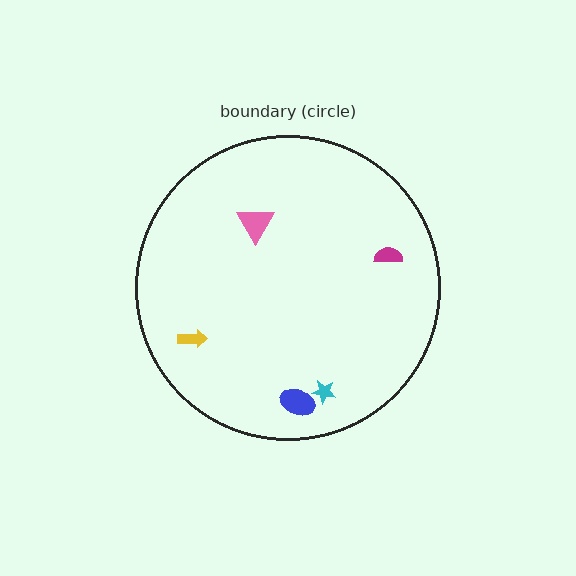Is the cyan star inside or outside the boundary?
Inside.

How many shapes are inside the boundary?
5 inside, 0 outside.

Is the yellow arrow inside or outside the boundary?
Inside.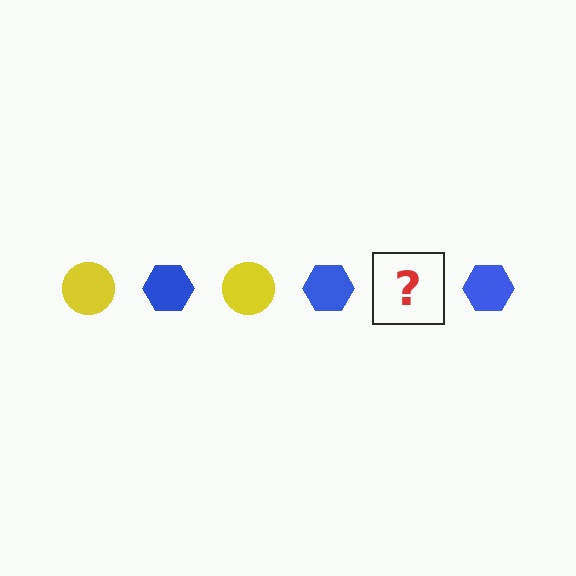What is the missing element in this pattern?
The missing element is a yellow circle.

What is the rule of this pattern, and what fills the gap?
The rule is that the pattern alternates between yellow circle and blue hexagon. The gap should be filled with a yellow circle.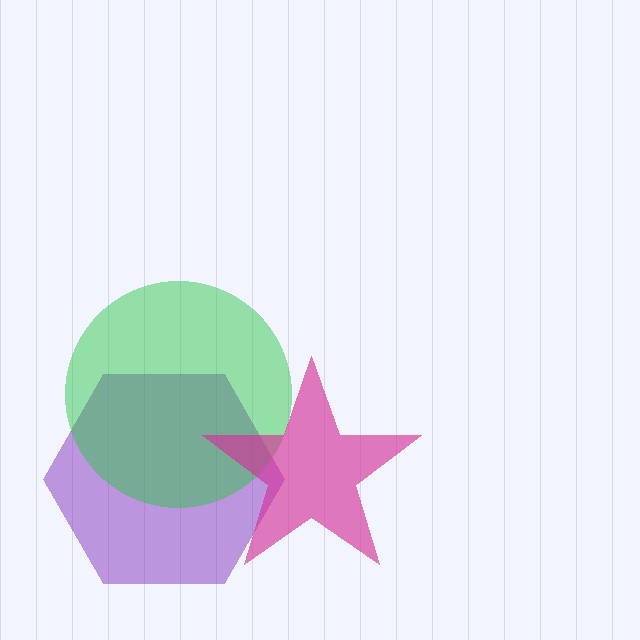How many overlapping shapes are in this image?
There are 3 overlapping shapes in the image.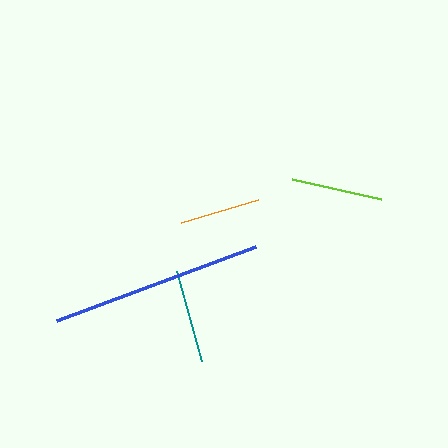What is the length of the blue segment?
The blue segment is approximately 212 pixels long.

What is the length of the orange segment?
The orange segment is approximately 80 pixels long.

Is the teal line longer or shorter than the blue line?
The blue line is longer than the teal line.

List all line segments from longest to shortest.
From longest to shortest: blue, teal, lime, orange.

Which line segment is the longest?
The blue line is the longest at approximately 212 pixels.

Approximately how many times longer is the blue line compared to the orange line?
The blue line is approximately 2.6 times the length of the orange line.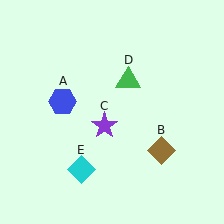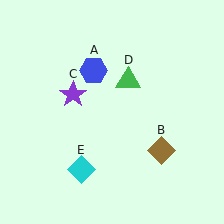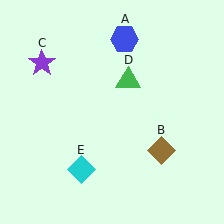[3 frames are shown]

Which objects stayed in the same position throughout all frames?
Brown diamond (object B) and green triangle (object D) and cyan diamond (object E) remained stationary.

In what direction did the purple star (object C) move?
The purple star (object C) moved up and to the left.